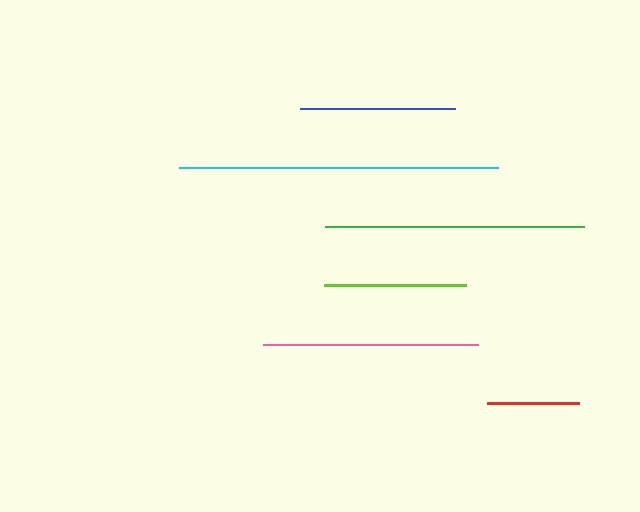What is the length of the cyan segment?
The cyan segment is approximately 318 pixels long.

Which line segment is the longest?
The cyan line is the longest at approximately 318 pixels.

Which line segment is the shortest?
The red line is the shortest at approximately 92 pixels.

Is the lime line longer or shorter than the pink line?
The pink line is longer than the lime line.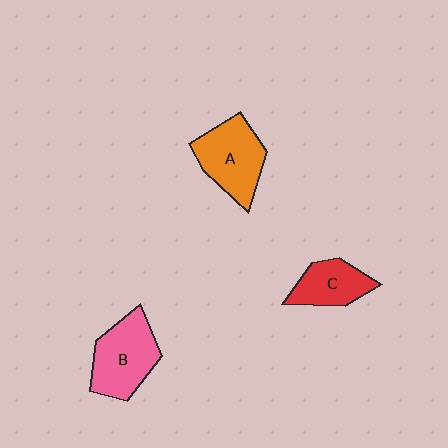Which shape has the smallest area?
Shape C (red).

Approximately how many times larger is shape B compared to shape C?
Approximately 1.4 times.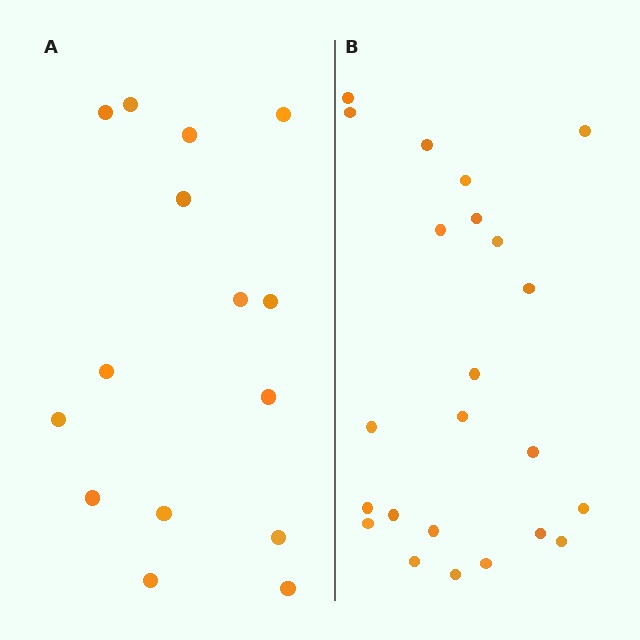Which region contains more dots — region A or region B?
Region B (the right region) has more dots.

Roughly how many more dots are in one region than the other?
Region B has roughly 8 or so more dots than region A.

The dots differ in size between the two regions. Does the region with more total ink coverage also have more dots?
No. Region A has more total ink coverage because its dots are larger, but region B actually contains more individual dots. Total area can be misleading — the number of items is what matters here.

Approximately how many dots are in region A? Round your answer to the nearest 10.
About 20 dots. (The exact count is 15, which rounds to 20.)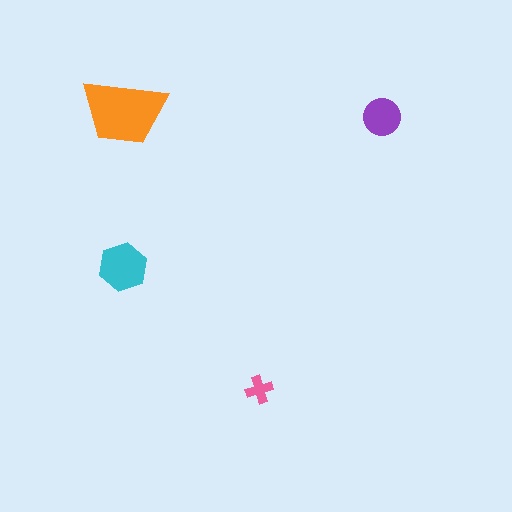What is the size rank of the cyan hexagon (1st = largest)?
2nd.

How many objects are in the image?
There are 4 objects in the image.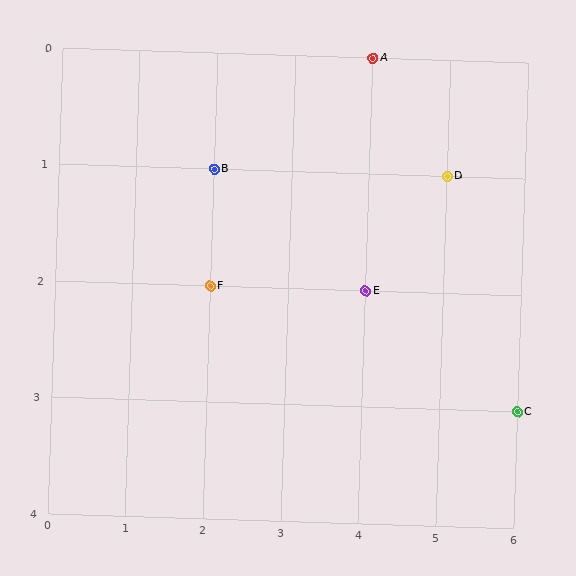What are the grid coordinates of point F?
Point F is at grid coordinates (2, 2).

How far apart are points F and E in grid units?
Points F and E are 2 columns apart.